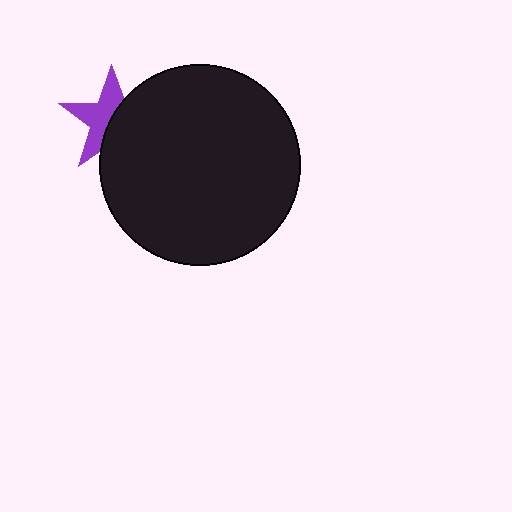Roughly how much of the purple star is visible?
About half of it is visible (roughly 52%).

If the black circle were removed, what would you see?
You would see the complete purple star.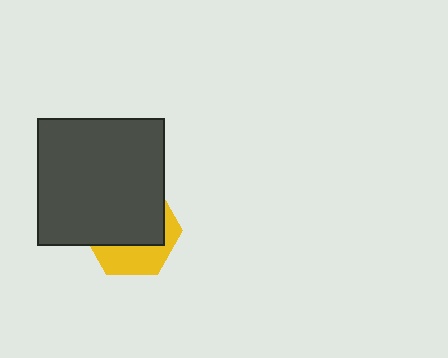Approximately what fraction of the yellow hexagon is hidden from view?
Roughly 64% of the yellow hexagon is hidden behind the dark gray square.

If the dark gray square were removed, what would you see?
You would see the complete yellow hexagon.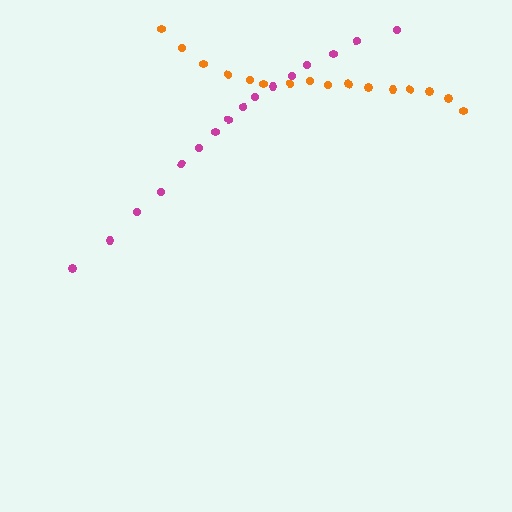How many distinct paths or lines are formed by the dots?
There are 2 distinct paths.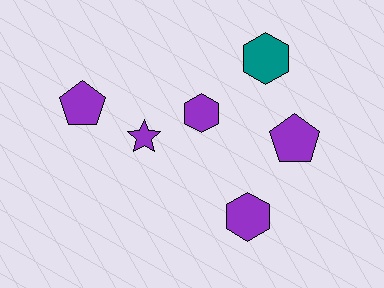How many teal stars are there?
There are no teal stars.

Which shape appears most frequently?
Hexagon, with 3 objects.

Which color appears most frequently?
Purple, with 5 objects.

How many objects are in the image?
There are 6 objects.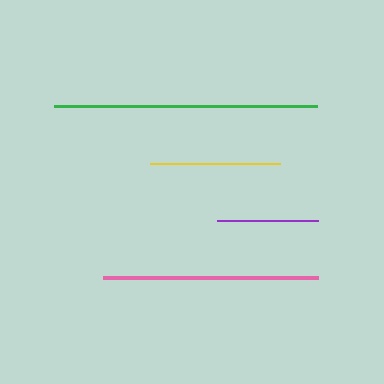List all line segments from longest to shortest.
From longest to shortest: green, pink, yellow, purple.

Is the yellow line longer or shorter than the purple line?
The yellow line is longer than the purple line.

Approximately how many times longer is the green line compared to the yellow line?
The green line is approximately 2.0 times the length of the yellow line.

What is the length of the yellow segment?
The yellow segment is approximately 130 pixels long.